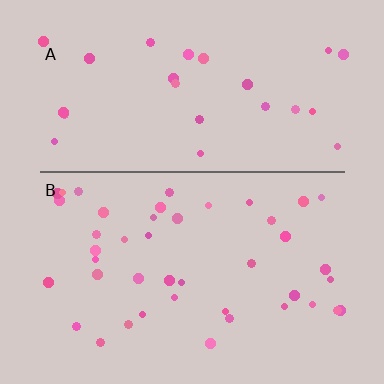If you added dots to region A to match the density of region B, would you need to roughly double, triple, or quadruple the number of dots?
Approximately double.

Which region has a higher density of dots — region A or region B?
B (the bottom).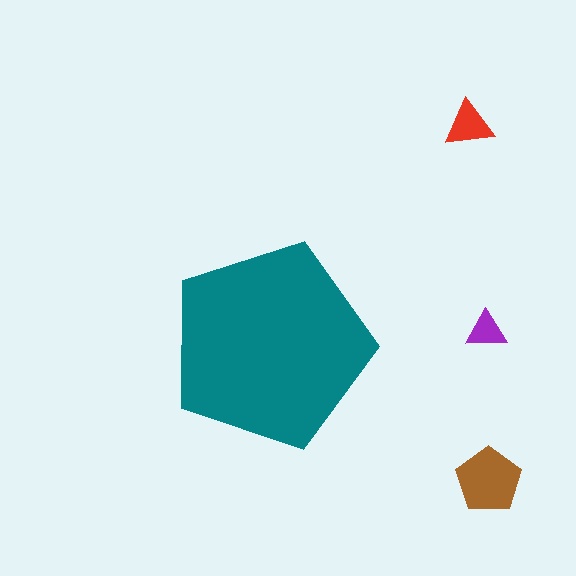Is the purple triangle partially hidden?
No, the purple triangle is fully visible.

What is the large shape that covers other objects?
A teal pentagon.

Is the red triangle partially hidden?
No, the red triangle is fully visible.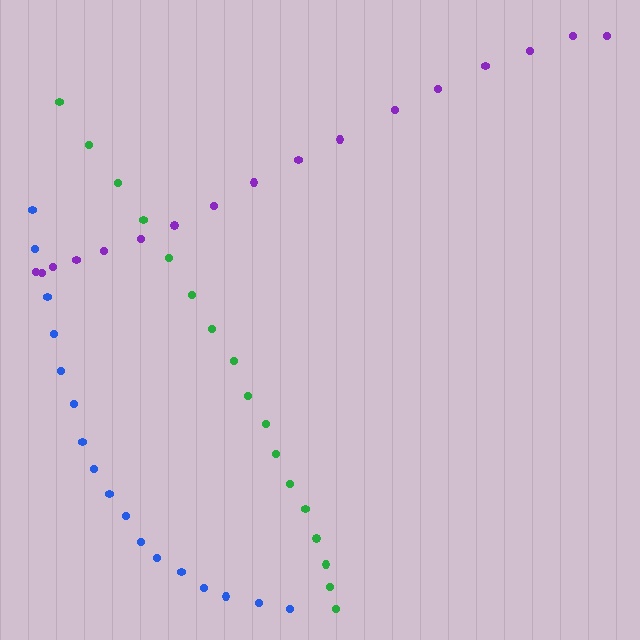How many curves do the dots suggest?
There are 3 distinct paths.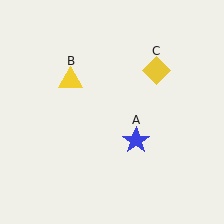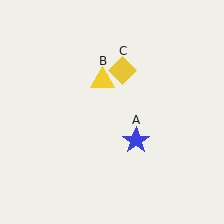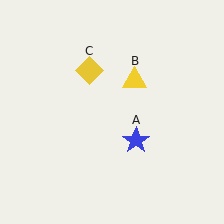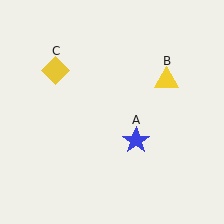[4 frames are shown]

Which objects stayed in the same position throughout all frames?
Blue star (object A) remained stationary.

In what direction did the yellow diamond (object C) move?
The yellow diamond (object C) moved left.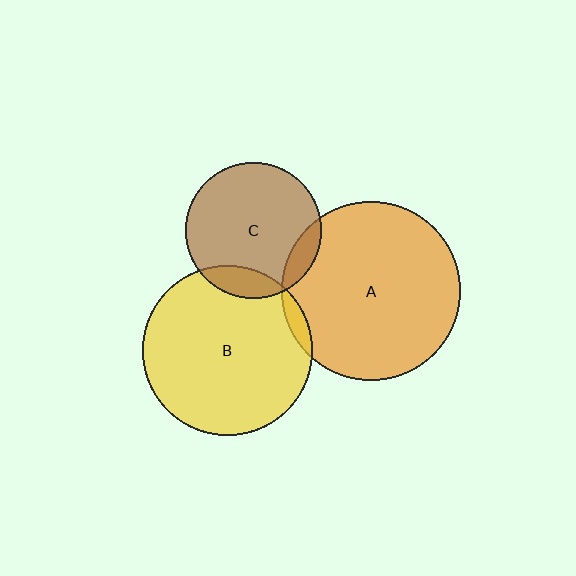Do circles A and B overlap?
Yes.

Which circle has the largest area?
Circle A (orange).